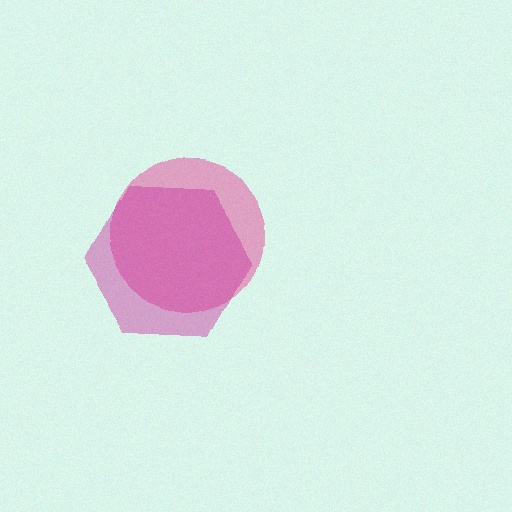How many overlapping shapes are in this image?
There are 2 overlapping shapes in the image.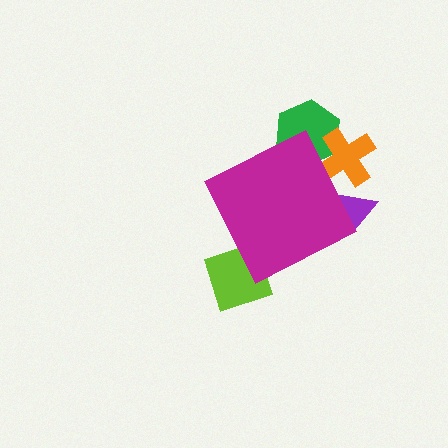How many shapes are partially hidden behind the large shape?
4 shapes are partially hidden.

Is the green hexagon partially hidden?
Yes, the green hexagon is partially hidden behind the magenta diamond.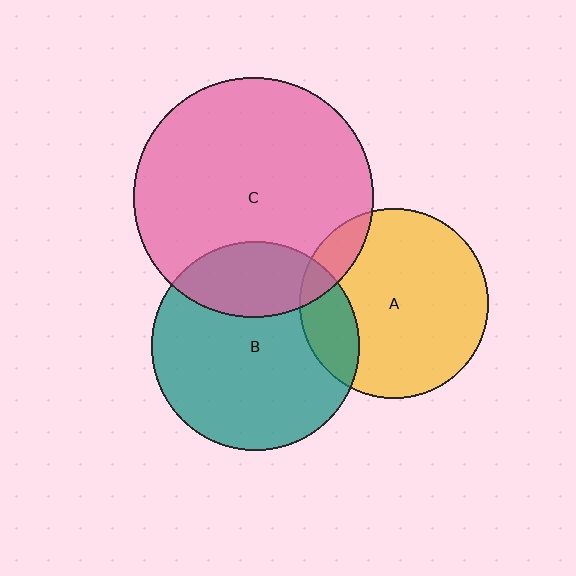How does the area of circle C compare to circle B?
Approximately 1.3 times.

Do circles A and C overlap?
Yes.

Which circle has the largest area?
Circle C (pink).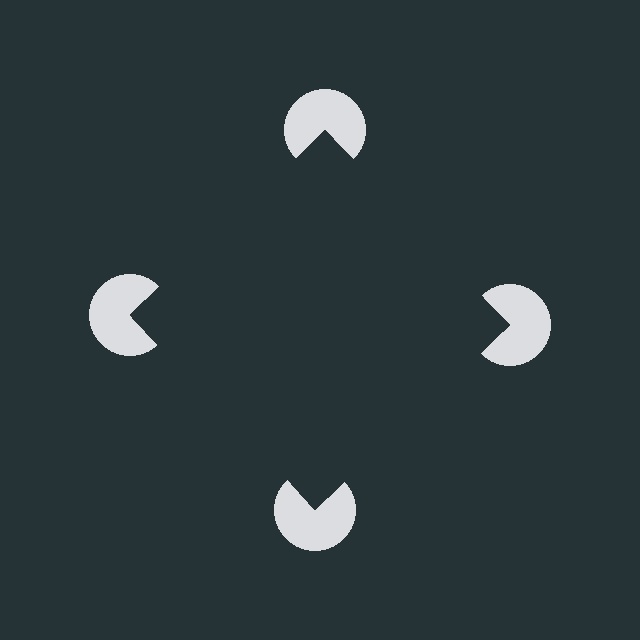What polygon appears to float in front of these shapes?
An illusory square — its edges are inferred from the aligned wedge cuts in the pac-man discs, not physically drawn.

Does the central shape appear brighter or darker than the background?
It typically appears slightly darker than the background, even though no actual brightness change is drawn.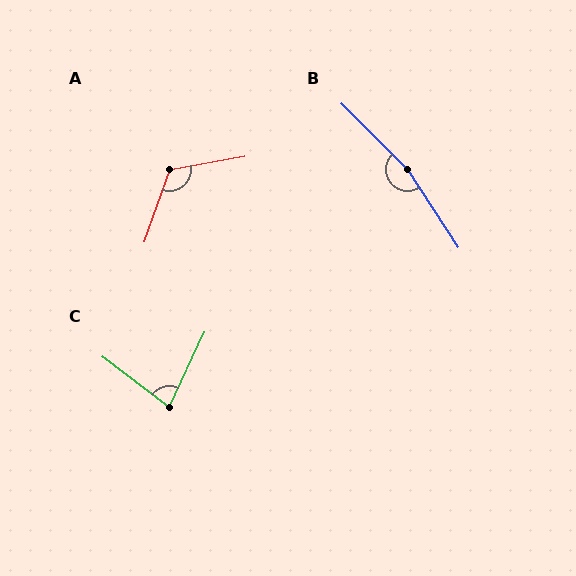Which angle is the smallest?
C, at approximately 78 degrees.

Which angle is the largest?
B, at approximately 168 degrees.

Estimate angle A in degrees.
Approximately 120 degrees.